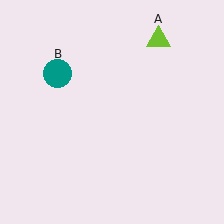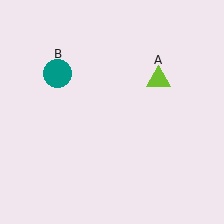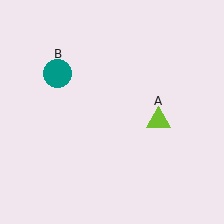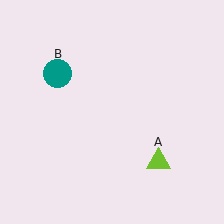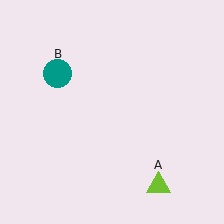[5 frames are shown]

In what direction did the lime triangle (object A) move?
The lime triangle (object A) moved down.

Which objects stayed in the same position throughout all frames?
Teal circle (object B) remained stationary.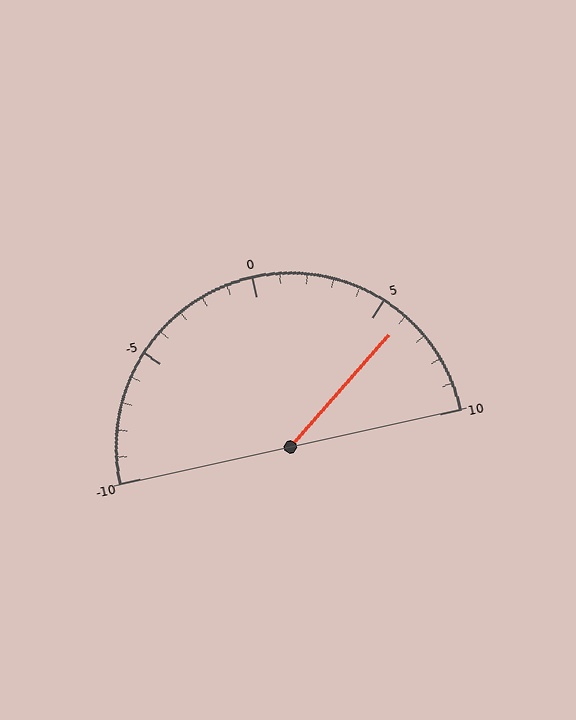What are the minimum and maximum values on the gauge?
The gauge ranges from -10 to 10.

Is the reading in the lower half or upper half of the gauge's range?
The reading is in the upper half of the range (-10 to 10).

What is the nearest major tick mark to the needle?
The nearest major tick mark is 5.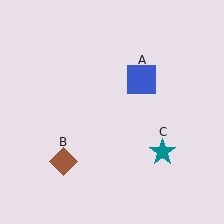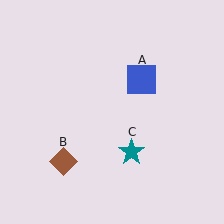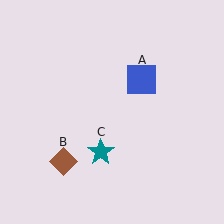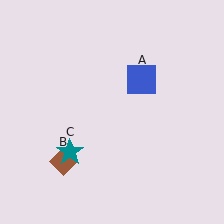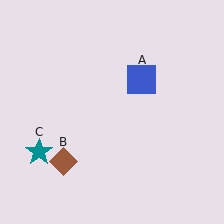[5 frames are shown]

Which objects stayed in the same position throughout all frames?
Blue square (object A) and brown diamond (object B) remained stationary.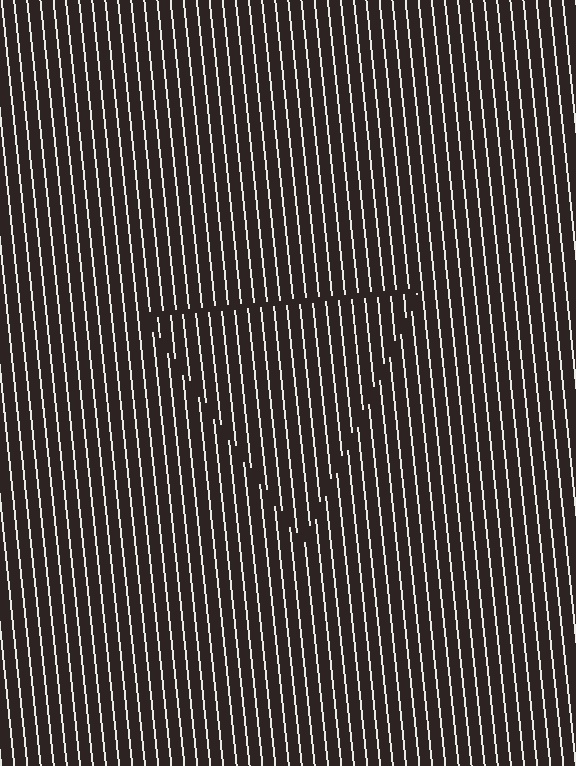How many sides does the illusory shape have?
3 sides — the line-ends trace a triangle.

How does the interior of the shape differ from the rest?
The interior of the shape contains the same grating, shifted by half a period — the contour is defined by the phase discontinuity where line-ends from the inner and outer gratings abut.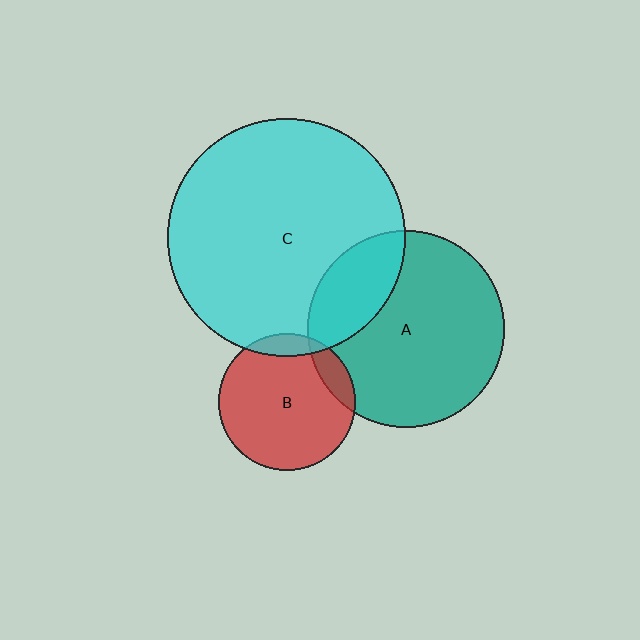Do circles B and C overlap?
Yes.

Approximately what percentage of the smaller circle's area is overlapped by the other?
Approximately 10%.